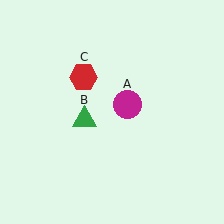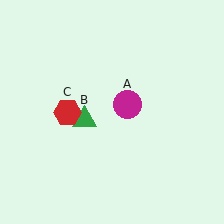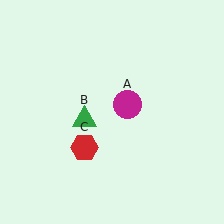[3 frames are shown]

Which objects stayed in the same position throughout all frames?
Magenta circle (object A) and green triangle (object B) remained stationary.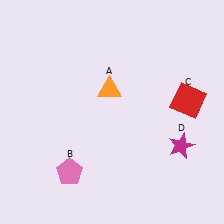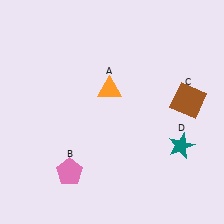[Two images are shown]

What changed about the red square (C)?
In Image 1, C is red. In Image 2, it changed to brown.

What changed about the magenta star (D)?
In Image 1, D is magenta. In Image 2, it changed to teal.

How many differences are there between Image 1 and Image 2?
There are 2 differences between the two images.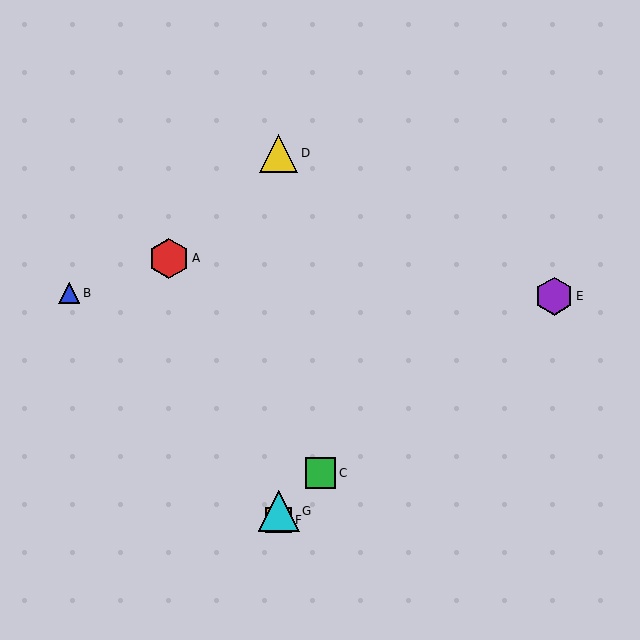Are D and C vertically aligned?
No, D is at x≈279 and C is at x≈321.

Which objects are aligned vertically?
Objects D, F, G are aligned vertically.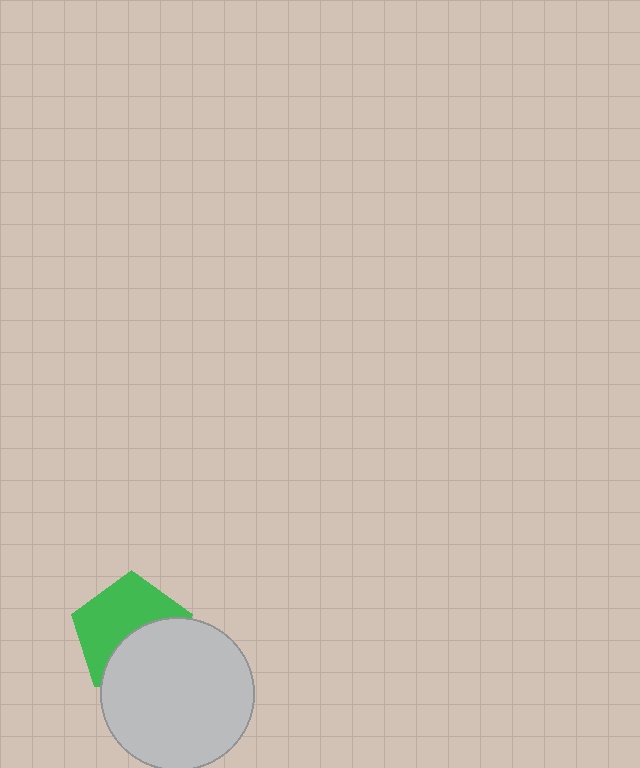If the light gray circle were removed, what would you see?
You would see the complete green pentagon.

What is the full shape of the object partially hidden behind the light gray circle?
The partially hidden object is a green pentagon.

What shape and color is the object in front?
The object in front is a light gray circle.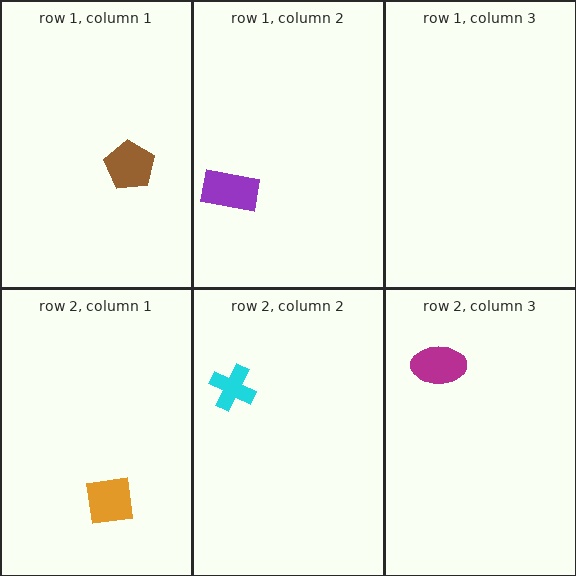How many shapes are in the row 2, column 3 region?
1.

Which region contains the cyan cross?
The row 2, column 2 region.